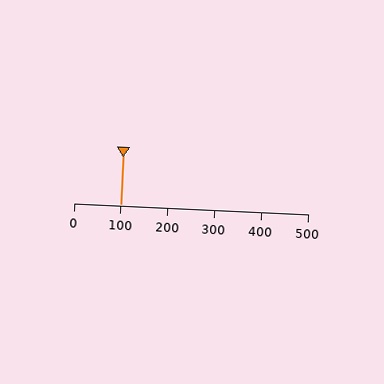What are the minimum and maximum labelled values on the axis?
The axis runs from 0 to 500.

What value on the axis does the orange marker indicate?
The marker indicates approximately 100.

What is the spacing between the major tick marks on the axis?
The major ticks are spaced 100 apart.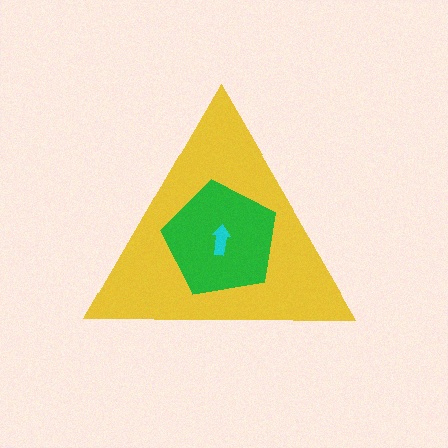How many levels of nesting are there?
3.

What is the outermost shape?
The yellow triangle.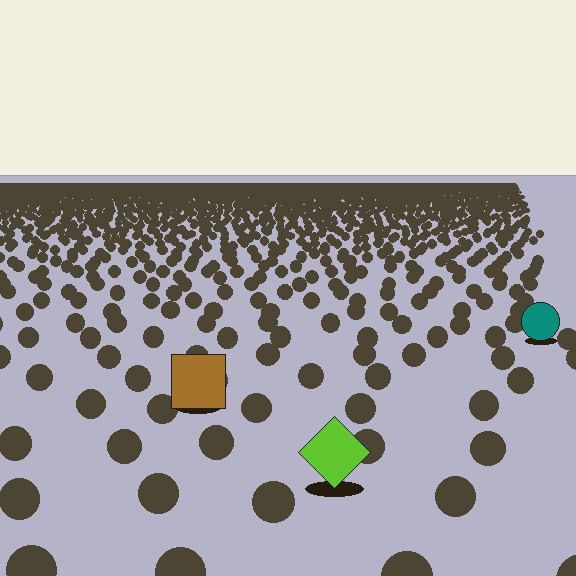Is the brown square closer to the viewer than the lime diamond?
No. The lime diamond is closer — you can tell from the texture gradient: the ground texture is coarser near it.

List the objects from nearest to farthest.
From nearest to farthest: the lime diamond, the brown square, the teal circle.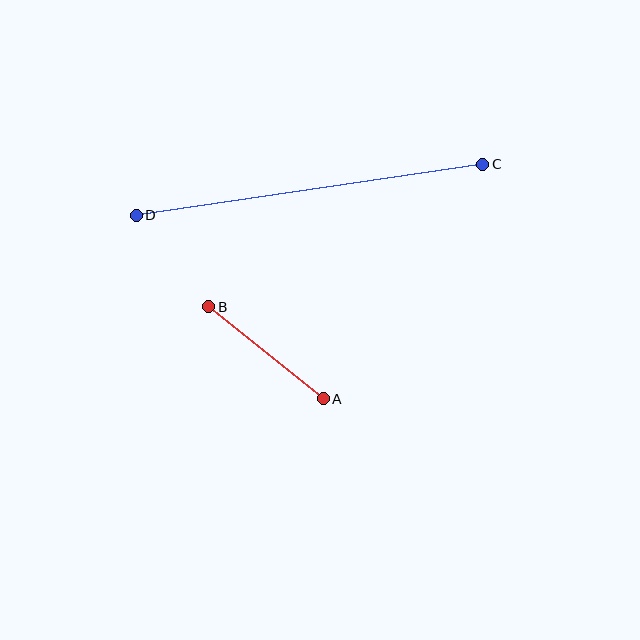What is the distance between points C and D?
The distance is approximately 350 pixels.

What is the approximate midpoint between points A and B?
The midpoint is at approximately (266, 353) pixels.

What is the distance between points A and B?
The distance is approximately 147 pixels.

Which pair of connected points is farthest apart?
Points C and D are farthest apart.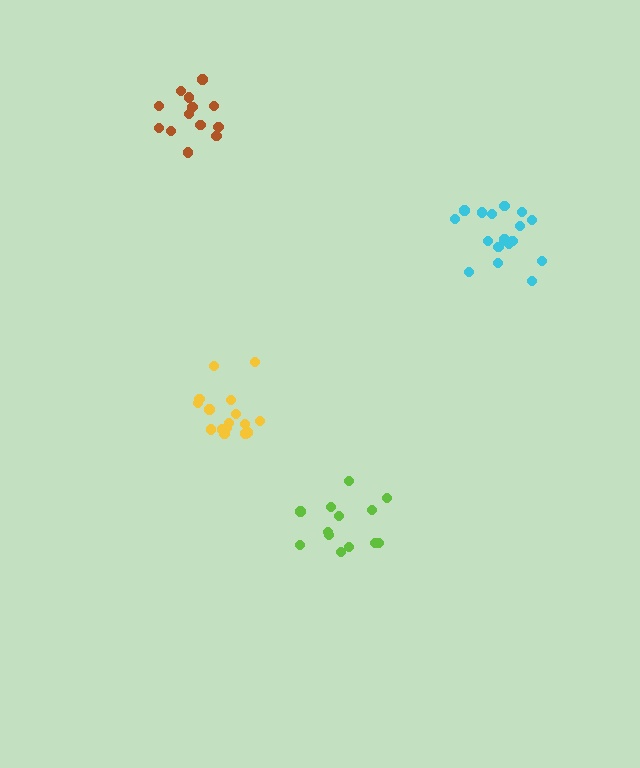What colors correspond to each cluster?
The clusters are colored: lime, brown, yellow, cyan.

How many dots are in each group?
Group 1: 13 dots, Group 2: 13 dots, Group 3: 16 dots, Group 4: 17 dots (59 total).